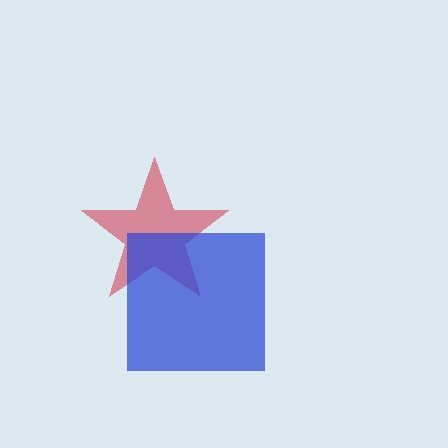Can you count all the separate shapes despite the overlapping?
Yes, there are 2 separate shapes.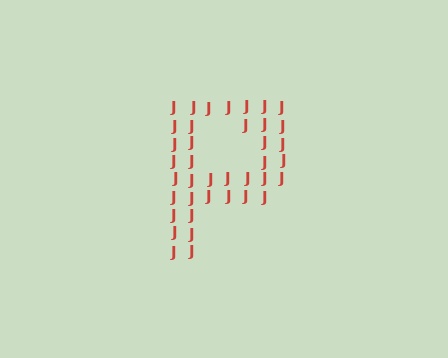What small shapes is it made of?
It is made of small letter J's.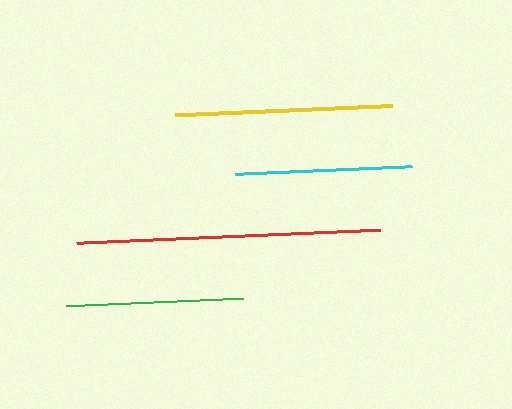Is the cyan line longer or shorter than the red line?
The red line is longer than the cyan line.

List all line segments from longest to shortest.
From longest to shortest: red, yellow, cyan, green.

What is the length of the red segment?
The red segment is approximately 305 pixels long.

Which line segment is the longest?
The red line is the longest at approximately 305 pixels.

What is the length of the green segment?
The green segment is approximately 177 pixels long.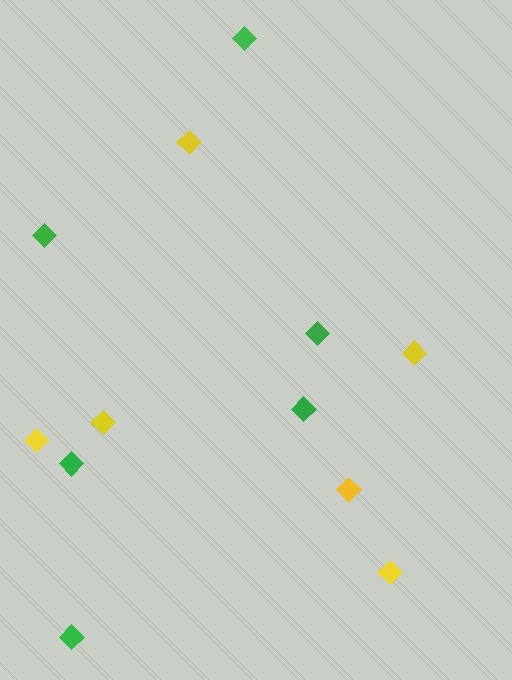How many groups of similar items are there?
There are 2 groups: one group of green diamonds (6) and one group of yellow diamonds (6).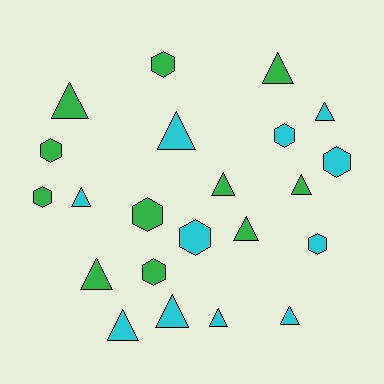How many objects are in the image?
There are 22 objects.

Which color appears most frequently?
Green, with 11 objects.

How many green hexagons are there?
There are 5 green hexagons.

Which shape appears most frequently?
Triangle, with 13 objects.